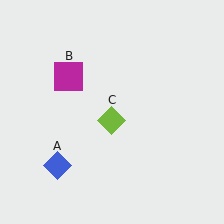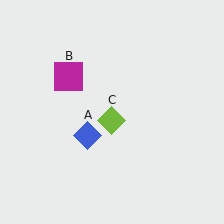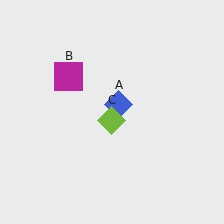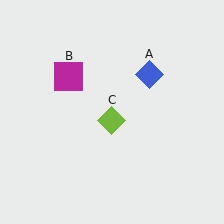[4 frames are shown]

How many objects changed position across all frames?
1 object changed position: blue diamond (object A).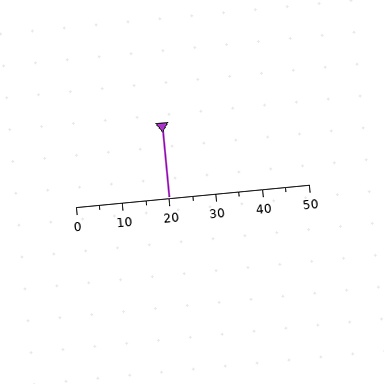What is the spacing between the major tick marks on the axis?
The major ticks are spaced 10 apart.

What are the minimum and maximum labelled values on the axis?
The axis runs from 0 to 50.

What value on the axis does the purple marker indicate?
The marker indicates approximately 20.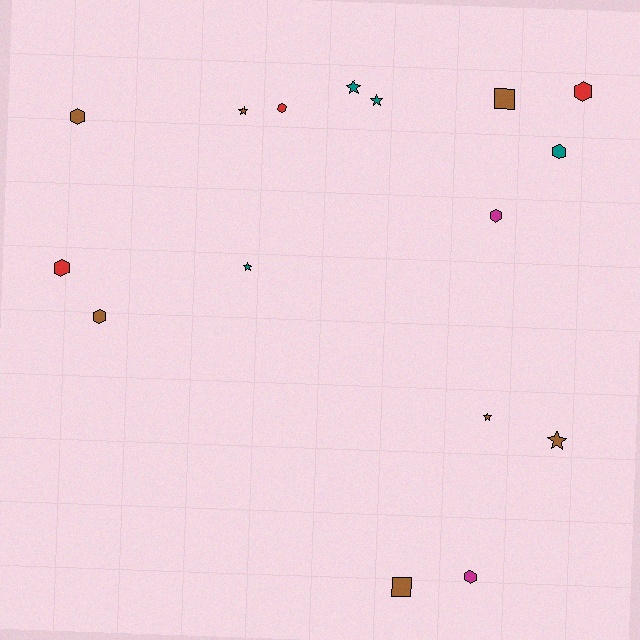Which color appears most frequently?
Brown, with 7 objects.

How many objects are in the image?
There are 16 objects.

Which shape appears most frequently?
Hexagon, with 8 objects.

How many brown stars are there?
There are 3 brown stars.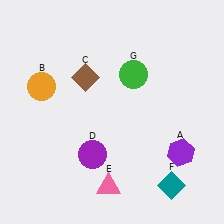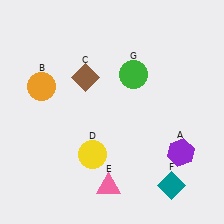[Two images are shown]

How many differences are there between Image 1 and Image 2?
There is 1 difference between the two images.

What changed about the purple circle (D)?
In Image 1, D is purple. In Image 2, it changed to yellow.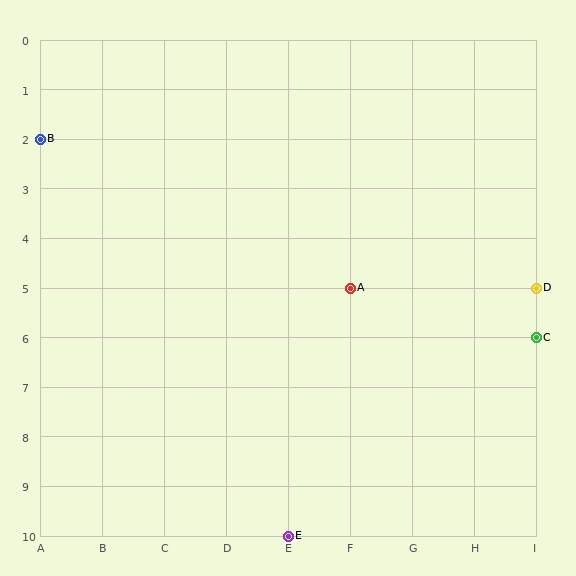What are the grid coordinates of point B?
Point B is at grid coordinates (A, 2).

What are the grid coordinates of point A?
Point A is at grid coordinates (F, 5).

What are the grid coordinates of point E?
Point E is at grid coordinates (E, 10).